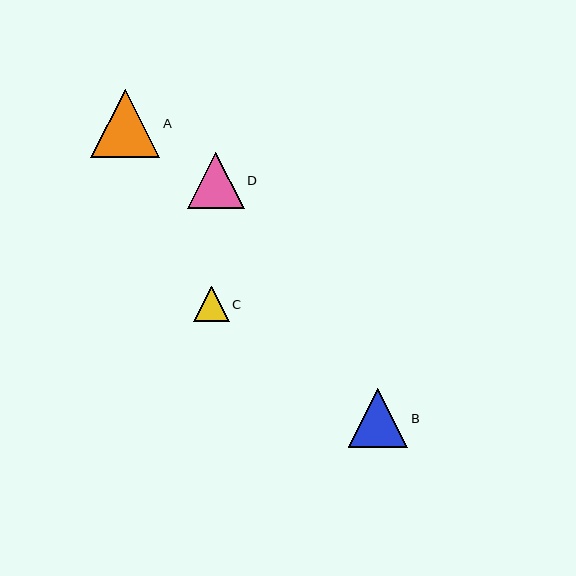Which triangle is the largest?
Triangle A is the largest with a size of approximately 69 pixels.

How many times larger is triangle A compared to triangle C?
Triangle A is approximately 1.9 times the size of triangle C.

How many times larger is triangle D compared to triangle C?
Triangle D is approximately 1.6 times the size of triangle C.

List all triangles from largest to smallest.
From largest to smallest: A, B, D, C.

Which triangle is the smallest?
Triangle C is the smallest with a size of approximately 35 pixels.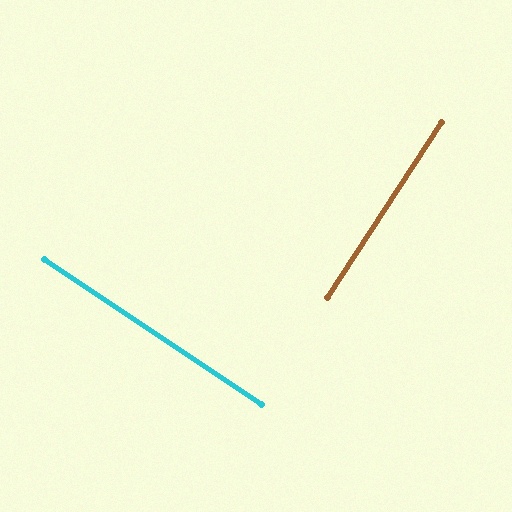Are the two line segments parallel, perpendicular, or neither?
Perpendicular — they meet at approximately 89°.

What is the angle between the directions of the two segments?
Approximately 89 degrees.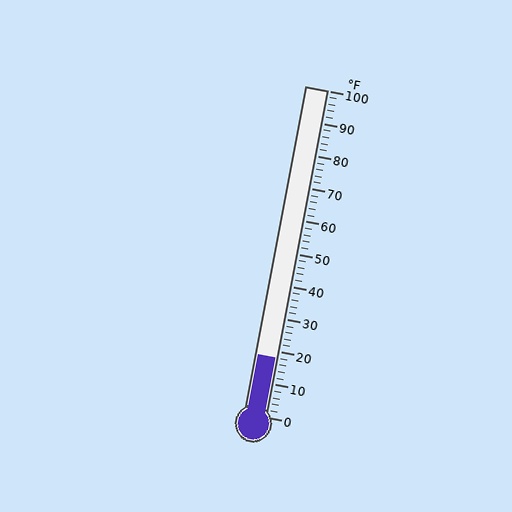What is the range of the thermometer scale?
The thermometer scale ranges from 0°F to 100°F.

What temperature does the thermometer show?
The thermometer shows approximately 18°F.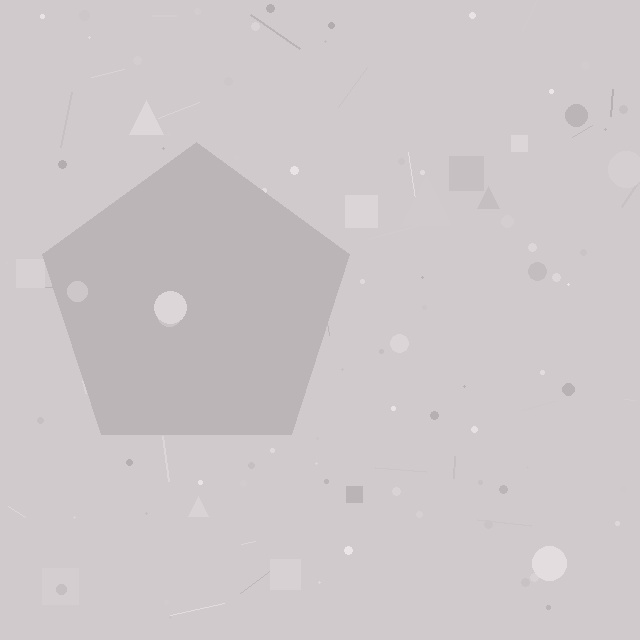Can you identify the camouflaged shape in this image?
The camouflaged shape is a pentagon.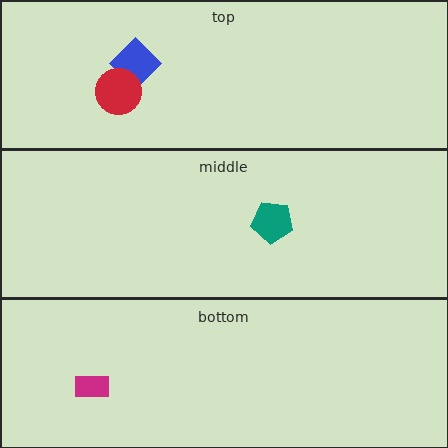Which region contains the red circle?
The top region.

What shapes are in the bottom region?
The magenta rectangle.